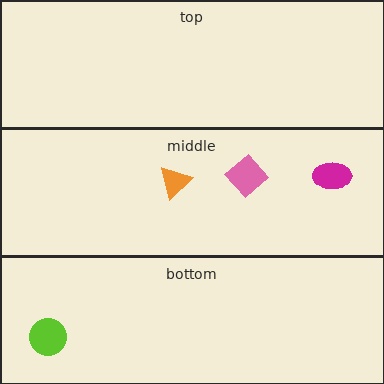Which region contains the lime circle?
The bottom region.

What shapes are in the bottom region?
The lime circle.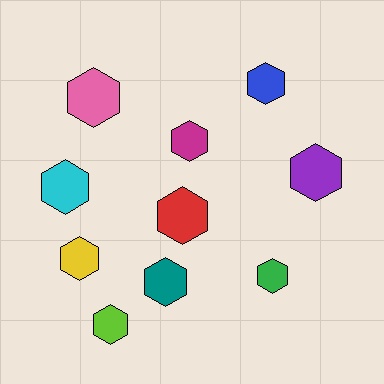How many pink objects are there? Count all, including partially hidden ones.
There is 1 pink object.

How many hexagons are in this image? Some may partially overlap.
There are 10 hexagons.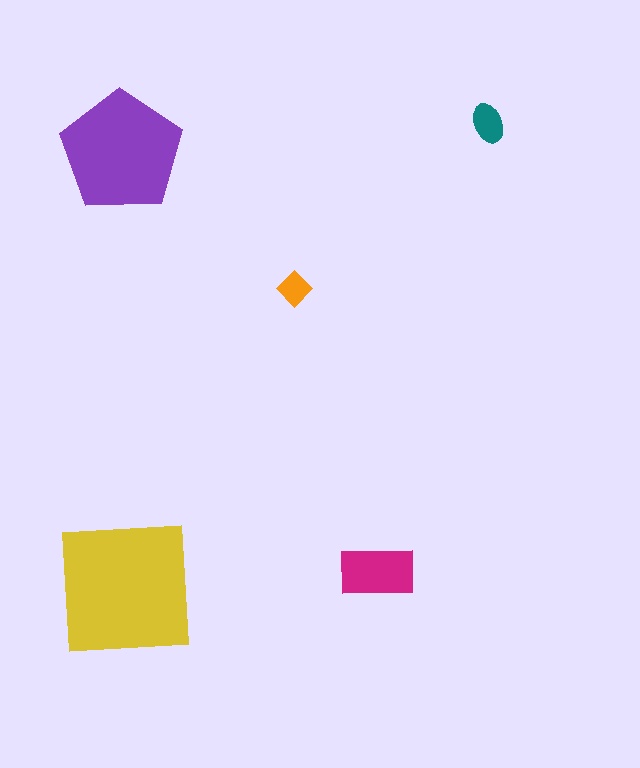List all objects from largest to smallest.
The yellow square, the purple pentagon, the magenta rectangle, the teal ellipse, the orange diamond.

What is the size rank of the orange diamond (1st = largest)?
5th.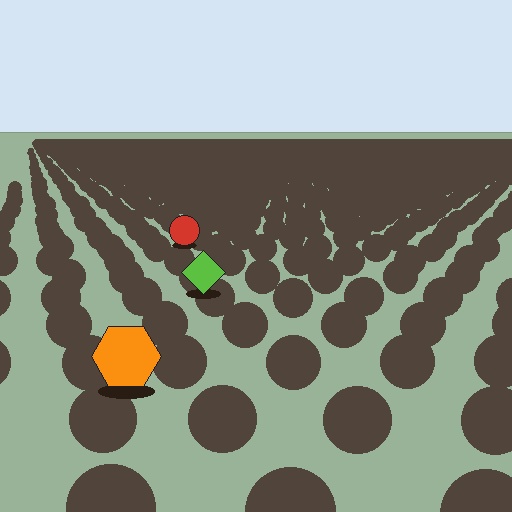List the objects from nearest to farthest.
From nearest to farthest: the orange hexagon, the lime diamond, the red circle.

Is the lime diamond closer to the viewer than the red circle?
Yes. The lime diamond is closer — you can tell from the texture gradient: the ground texture is coarser near it.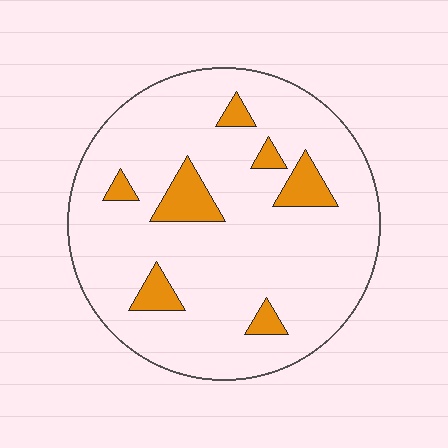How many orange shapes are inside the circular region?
7.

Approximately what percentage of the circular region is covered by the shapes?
Approximately 10%.